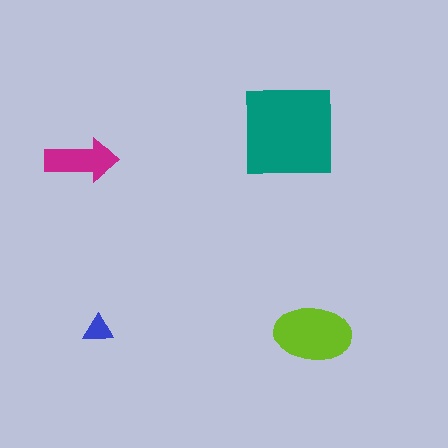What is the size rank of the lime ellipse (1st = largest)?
2nd.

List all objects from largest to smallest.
The teal square, the lime ellipse, the magenta arrow, the blue triangle.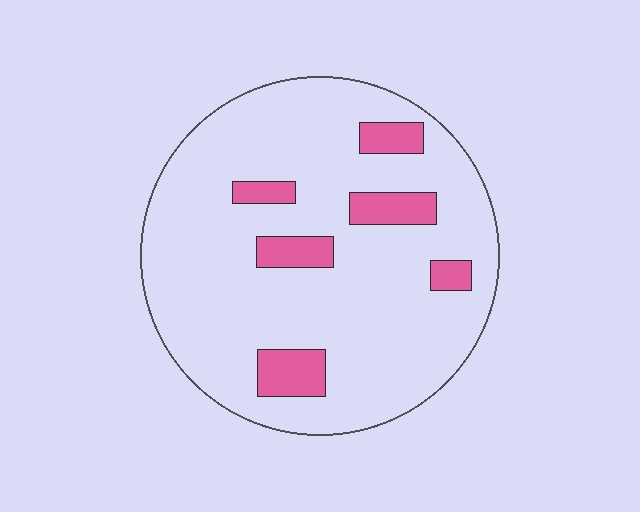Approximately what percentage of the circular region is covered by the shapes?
Approximately 15%.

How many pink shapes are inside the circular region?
6.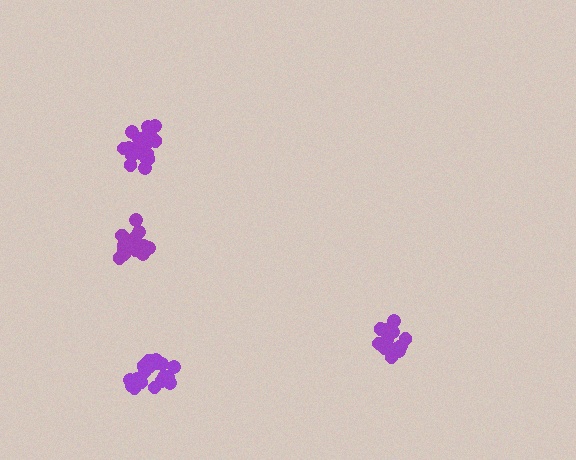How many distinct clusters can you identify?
There are 4 distinct clusters.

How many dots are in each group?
Group 1: 21 dots, Group 2: 21 dots, Group 3: 16 dots, Group 4: 17 dots (75 total).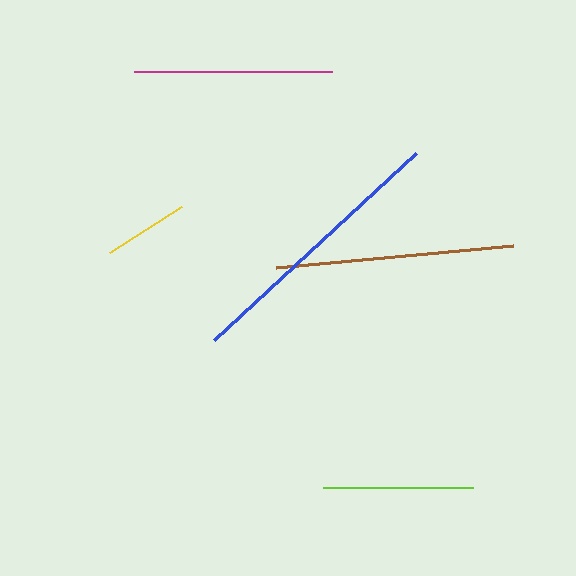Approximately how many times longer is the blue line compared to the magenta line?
The blue line is approximately 1.4 times the length of the magenta line.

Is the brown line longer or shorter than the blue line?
The blue line is longer than the brown line.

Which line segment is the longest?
The blue line is the longest at approximately 275 pixels.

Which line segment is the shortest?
The yellow line is the shortest at approximately 86 pixels.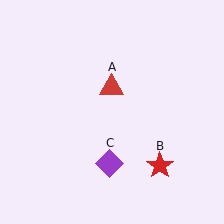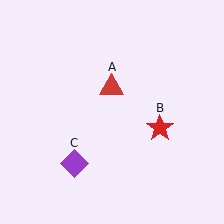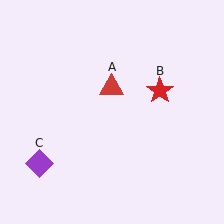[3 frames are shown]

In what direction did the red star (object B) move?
The red star (object B) moved up.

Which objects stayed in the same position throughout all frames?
Red triangle (object A) remained stationary.